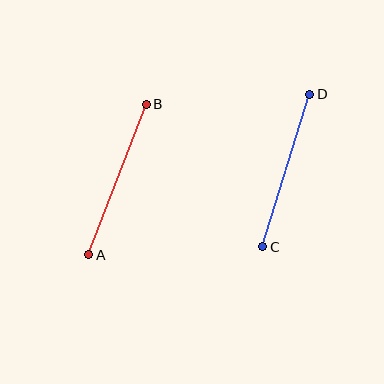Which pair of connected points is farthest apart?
Points A and B are farthest apart.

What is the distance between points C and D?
The distance is approximately 160 pixels.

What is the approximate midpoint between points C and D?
The midpoint is at approximately (286, 171) pixels.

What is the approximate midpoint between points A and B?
The midpoint is at approximately (117, 180) pixels.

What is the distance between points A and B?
The distance is approximately 161 pixels.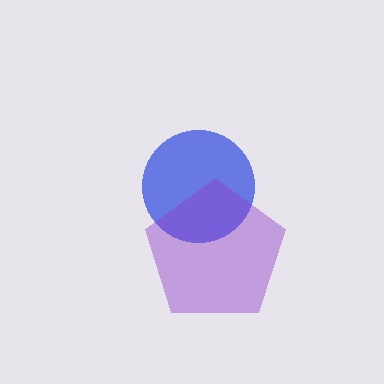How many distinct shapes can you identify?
There are 2 distinct shapes: a blue circle, a purple pentagon.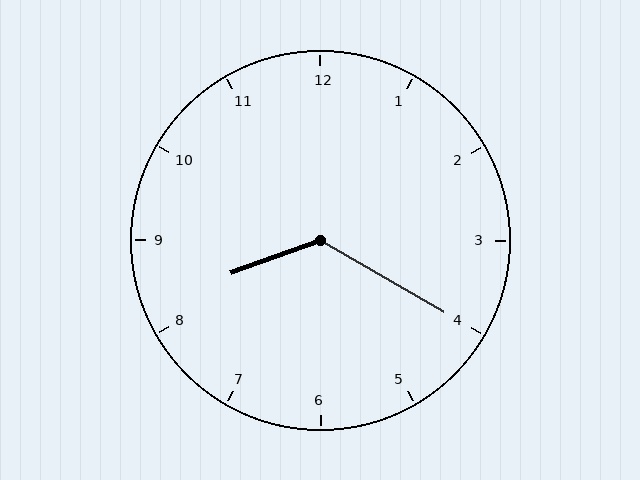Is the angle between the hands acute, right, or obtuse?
It is obtuse.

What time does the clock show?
8:20.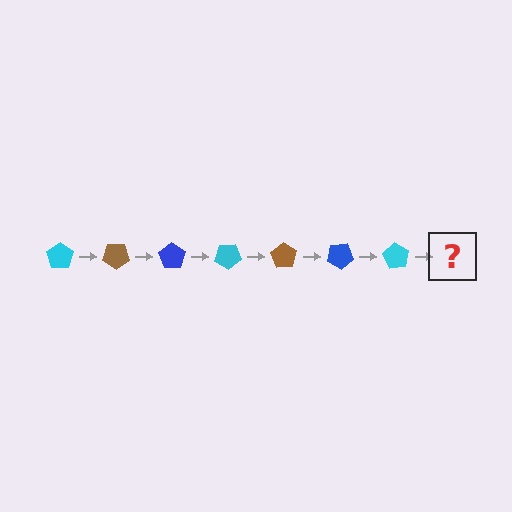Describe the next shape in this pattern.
It should be a brown pentagon, rotated 245 degrees from the start.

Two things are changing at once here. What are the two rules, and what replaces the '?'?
The two rules are that it rotates 35 degrees each step and the color cycles through cyan, brown, and blue. The '?' should be a brown pentagon, rotated 245 degrees from the start.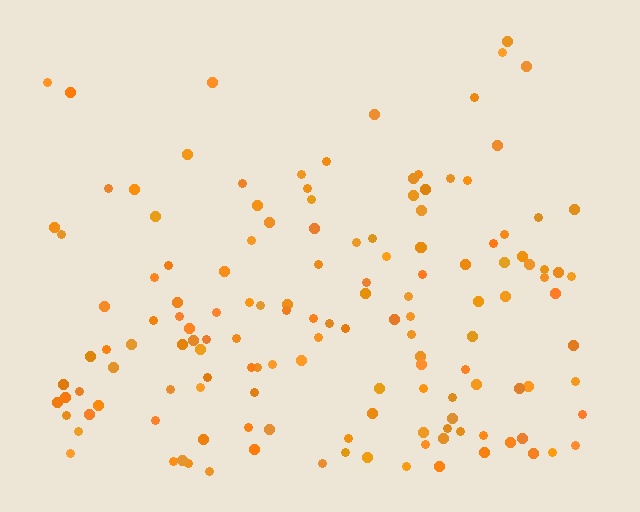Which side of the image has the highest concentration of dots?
The bottom.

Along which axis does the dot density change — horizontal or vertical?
Vertical.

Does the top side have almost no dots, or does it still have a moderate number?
Still a moderate number, just noticeably fewer than the bottom.